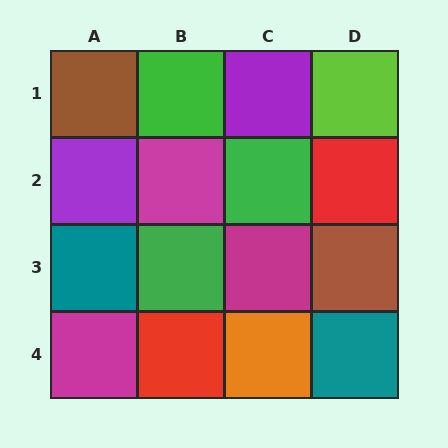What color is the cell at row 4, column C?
Orange.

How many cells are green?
3 cells are green.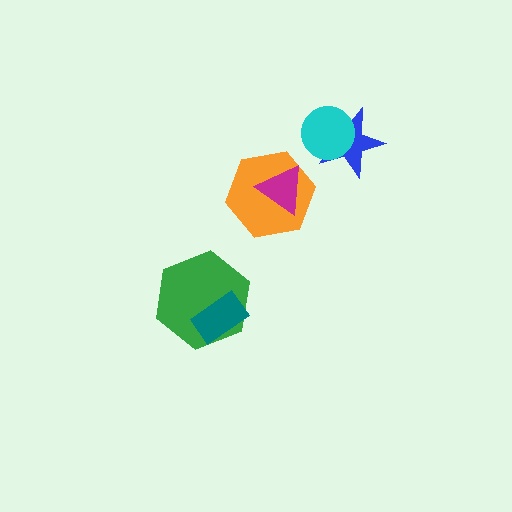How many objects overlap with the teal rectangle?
1 object overlaps with the teal rectangle.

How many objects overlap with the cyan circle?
1 object overlaps with the cyan circle.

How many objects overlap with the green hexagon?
1 object overlaps with the green hexagon.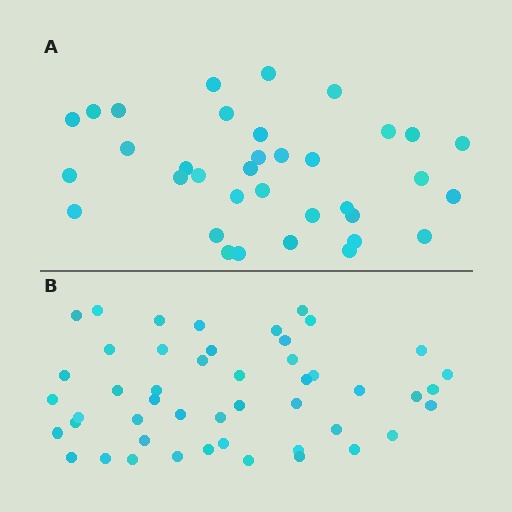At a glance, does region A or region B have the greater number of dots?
Region B (the bottom region) has more dots.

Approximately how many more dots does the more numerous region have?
Region B has approximately 15 more dots than region A.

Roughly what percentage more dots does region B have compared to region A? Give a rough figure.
About 35% more.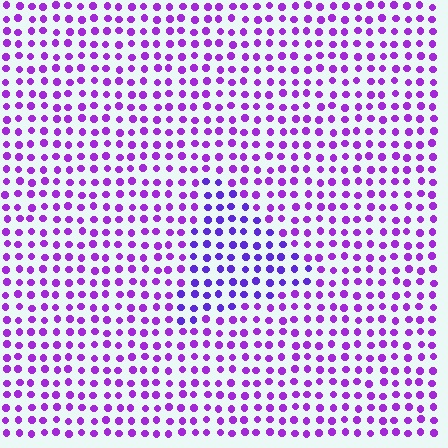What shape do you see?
I see a triangle.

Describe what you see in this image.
The image is filled with small purple elements in a uniform arrangement. A triangle-shaped region is visible where the elements are tinted to a slightly different hue, forming a subtle color boundary.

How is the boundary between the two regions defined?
The boundary is defined purely by a slight shift in hue (about 24 degrees). Spacing, size, and orientation are identical on both sides.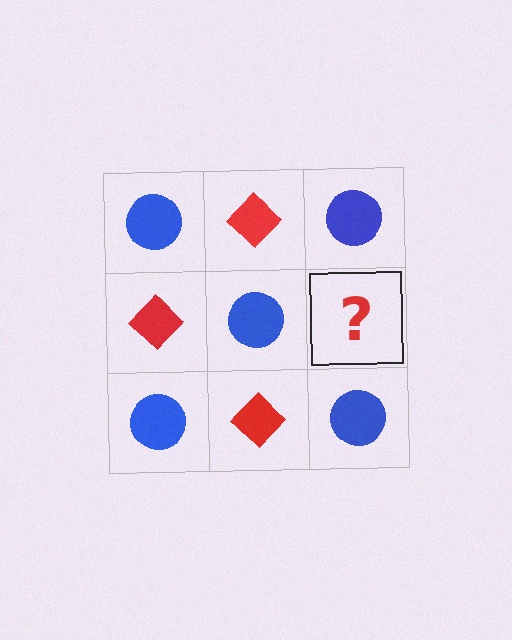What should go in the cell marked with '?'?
The missing cell should contain a red diamond.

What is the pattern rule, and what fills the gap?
The rule is that it alternates blue circle and red diamond in a checkerboard pattern. The gap should be filled with a red diamond.